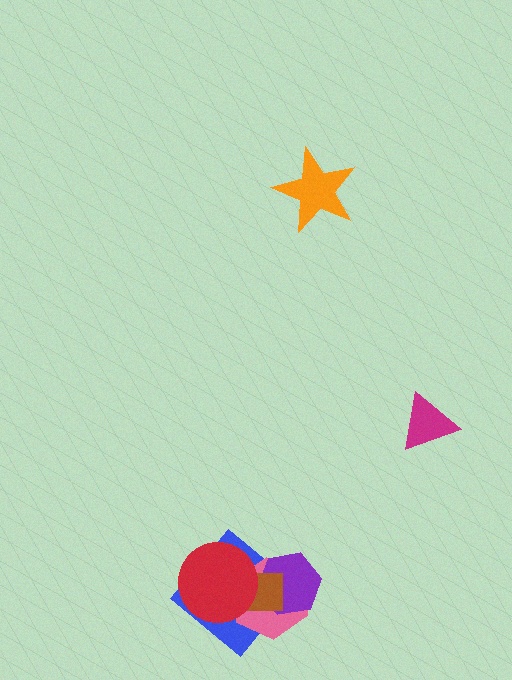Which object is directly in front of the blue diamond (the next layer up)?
The pink hexagon is directly in front of the blue diamond.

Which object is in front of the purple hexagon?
The brown rectangle is in front of the purple hexagon.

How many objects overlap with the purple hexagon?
3 objects overlap with the purple hexagon.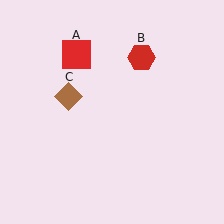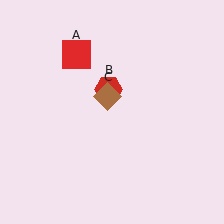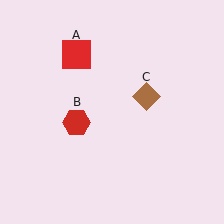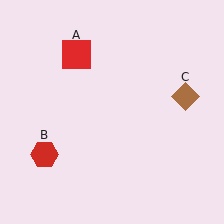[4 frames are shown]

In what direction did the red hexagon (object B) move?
The red hexagon (object B) moved down and to the left.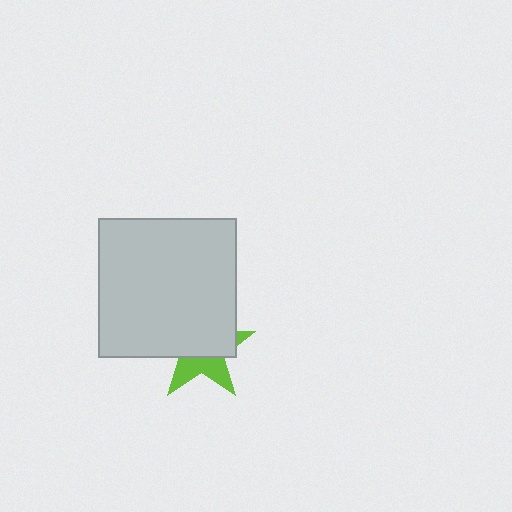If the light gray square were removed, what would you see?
You would see the complete lime star.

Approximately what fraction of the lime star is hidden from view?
Roughly 61% of the lime star is hidden behind the light gray square.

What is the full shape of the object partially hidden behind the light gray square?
The partially hidden object is a lime star.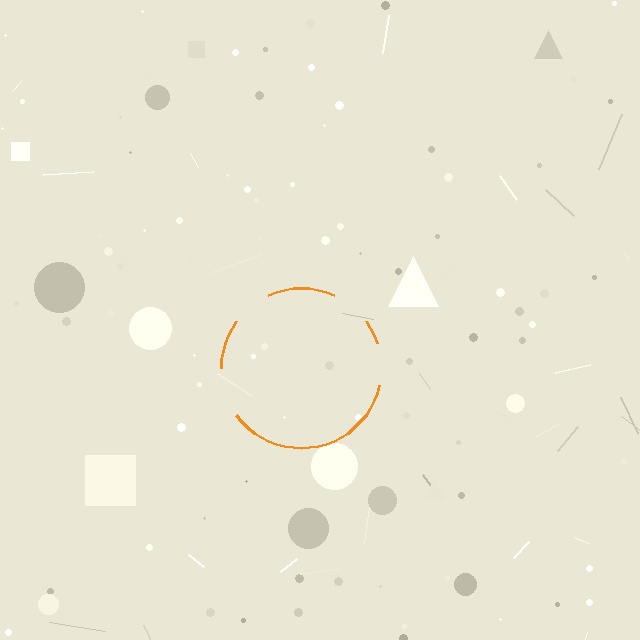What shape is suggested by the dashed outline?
The dashed outline suggests a circle.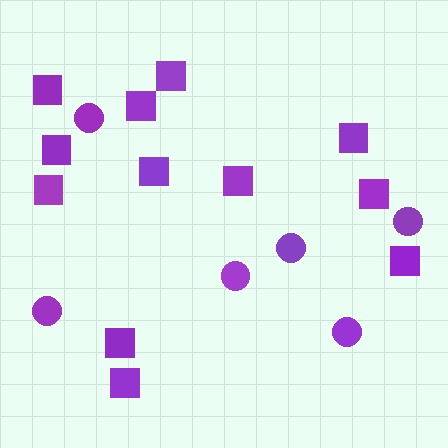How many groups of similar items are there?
There are 2 groups: one group of squares (12) and one group of circles (6).